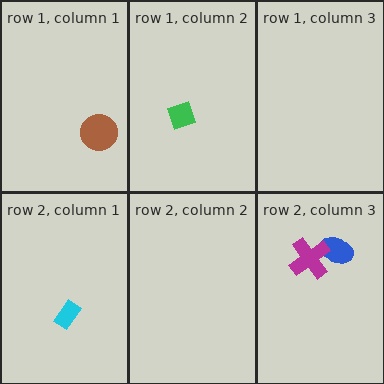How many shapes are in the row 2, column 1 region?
1.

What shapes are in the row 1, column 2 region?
The green diamond.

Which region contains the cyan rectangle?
The row 2, column 1 region.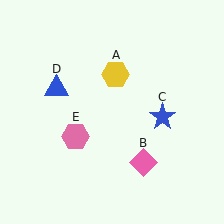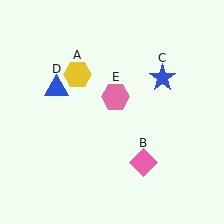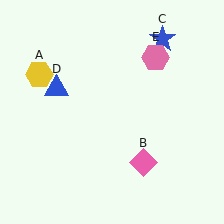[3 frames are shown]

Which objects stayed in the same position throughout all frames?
Pink diamond (object B) and blue triangle (object D) remained stationary.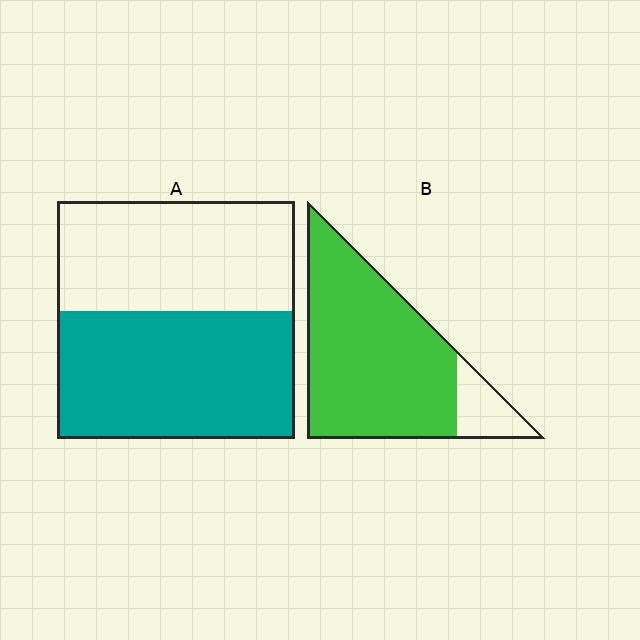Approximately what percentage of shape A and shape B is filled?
A is approximately 55% and B is approximately 85%.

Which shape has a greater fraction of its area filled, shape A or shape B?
Shape B.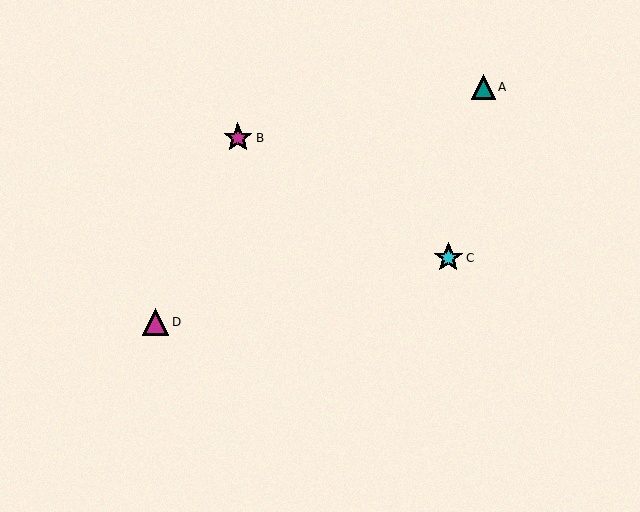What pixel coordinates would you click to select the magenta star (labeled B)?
Click at (238, 138) to select the magenta star B.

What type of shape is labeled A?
Shape A is a teal triangle.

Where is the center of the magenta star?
The center of the magenta star is at (238, 138).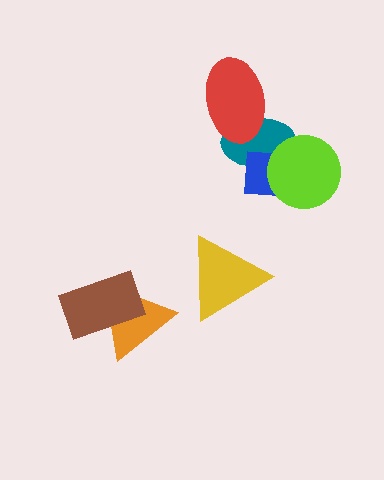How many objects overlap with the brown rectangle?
1 object overlaps with the brown rectangle.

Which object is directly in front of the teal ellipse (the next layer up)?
The blue rectangle is directly in front of the teal ellipse.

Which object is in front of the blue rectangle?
The lime circle is in front of the blue rectangle.